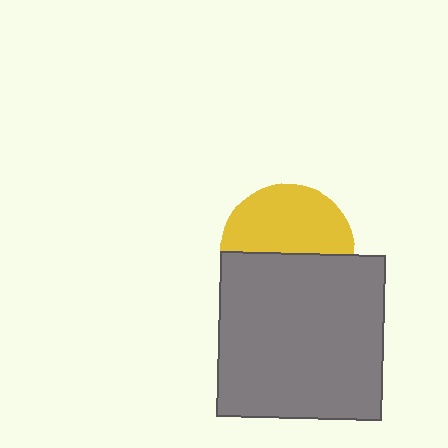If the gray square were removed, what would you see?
You would see the complete yellow circle.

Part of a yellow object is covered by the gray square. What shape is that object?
It is a circle.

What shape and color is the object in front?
The object in front is a gray square.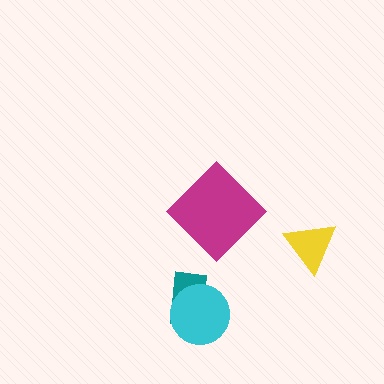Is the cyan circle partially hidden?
No, no other shape covers it.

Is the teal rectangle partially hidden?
Yes, it is partially covered by another shape.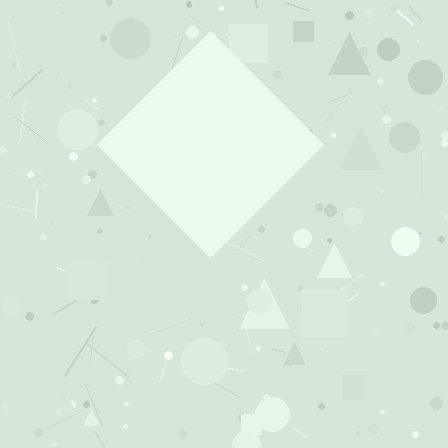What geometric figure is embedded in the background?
A diamond is embedded in the background.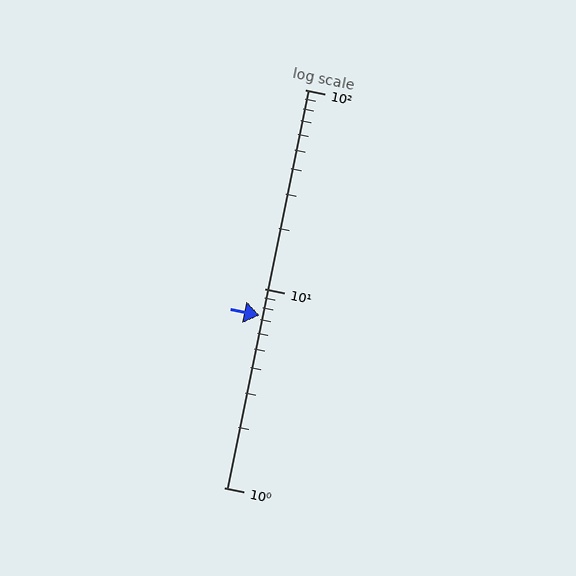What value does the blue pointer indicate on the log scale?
The pointer indicates approximately 7.3.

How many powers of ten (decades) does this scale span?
The scale spans 2 decades, from 1 to 100.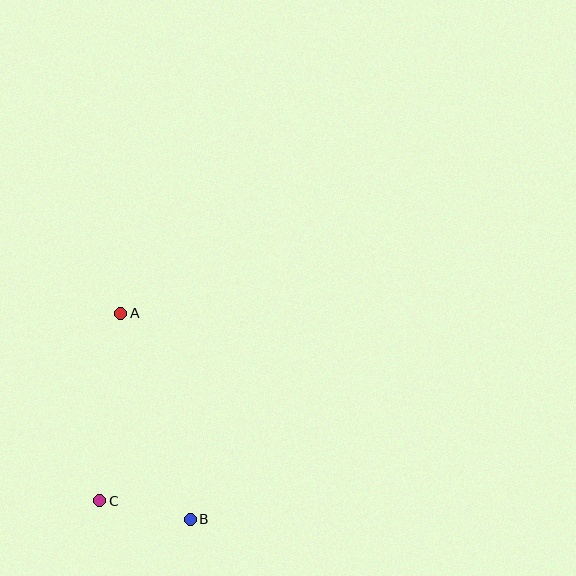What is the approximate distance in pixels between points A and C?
The distance between A and C is approximately 189 pixels.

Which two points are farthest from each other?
Points A and B are farthest from each other.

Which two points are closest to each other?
Points B and C are closest to each other.